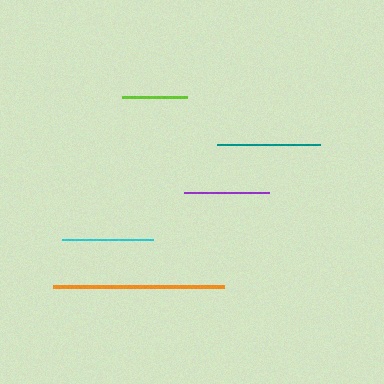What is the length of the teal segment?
The teal segment is approximately 103 pixels long.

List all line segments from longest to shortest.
From longest to shortest: orange, teal, cyan, purple, lime.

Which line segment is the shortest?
The lime line is the shortest at approximately 65 pixels.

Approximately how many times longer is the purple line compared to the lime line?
The purple line is approximately 1.3 times the length of the lime line.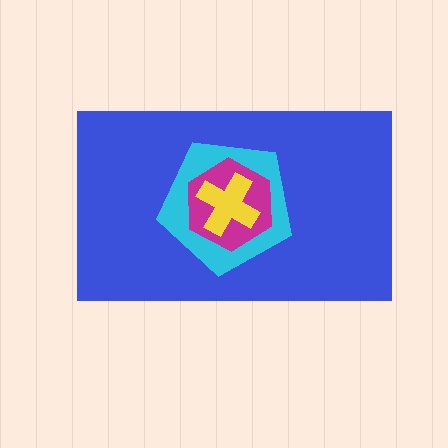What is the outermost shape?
The blue rectangle.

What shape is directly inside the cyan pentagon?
The magenta hexagon.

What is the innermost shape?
The yellow cross.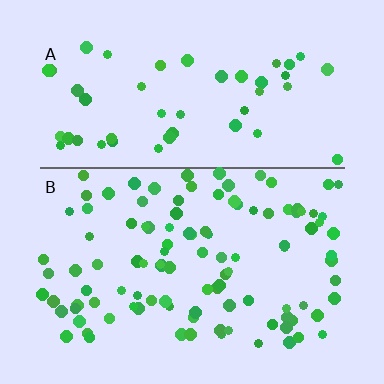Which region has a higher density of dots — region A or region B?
B (the bottom).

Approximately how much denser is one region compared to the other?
Approximately 2.2× — region B over region A.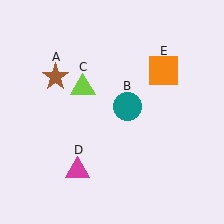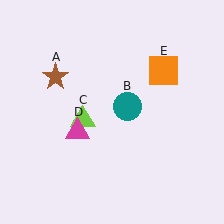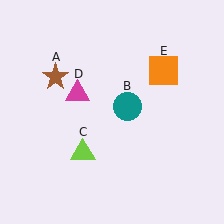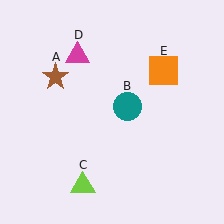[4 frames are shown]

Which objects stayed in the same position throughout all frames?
Brown star (object A) and teal circle (object B) and orange square (object E) remained stationary.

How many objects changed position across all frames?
2 objects changed position: lime triangle (object C), magenta triangle (object D).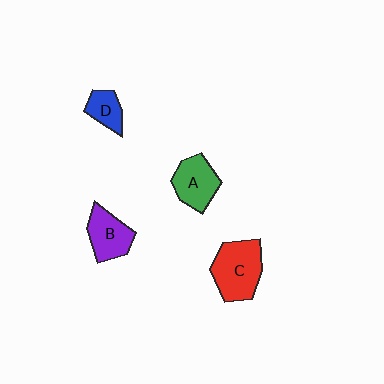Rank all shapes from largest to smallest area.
From largest to smallest: C (red), A (green), B (purple), D (blue).